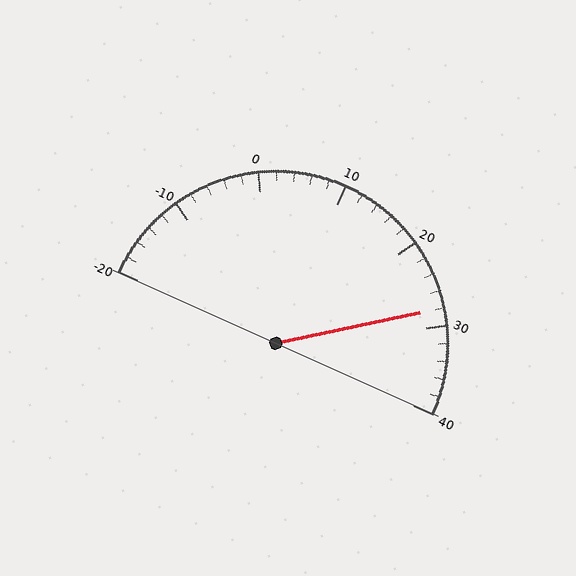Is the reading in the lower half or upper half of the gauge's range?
The reading is in the upper half of the range (-20 to 40).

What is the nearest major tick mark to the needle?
The nearest major tick mark is 30.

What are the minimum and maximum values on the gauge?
The gauge ranges from -20 to 40.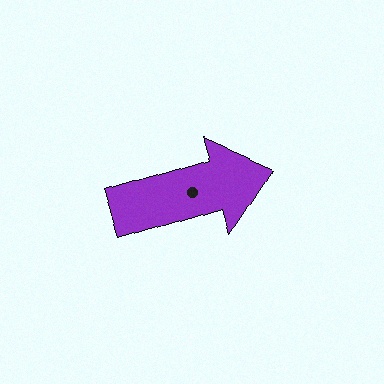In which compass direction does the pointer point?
East.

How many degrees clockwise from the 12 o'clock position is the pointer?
Approximately 73 degrees.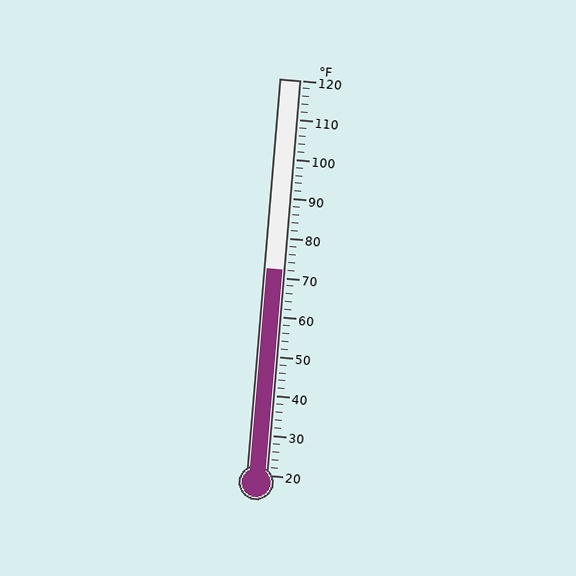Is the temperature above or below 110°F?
The temperature is below 110°F.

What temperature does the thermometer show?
The thermometer shows approximately 72°F.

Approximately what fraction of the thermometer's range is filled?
The thermometer is filled to approximately 50% of its range.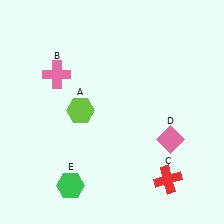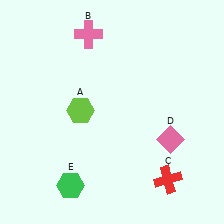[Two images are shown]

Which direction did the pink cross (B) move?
The pink cross (B) moved up.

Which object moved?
The pink cross (B) moved up.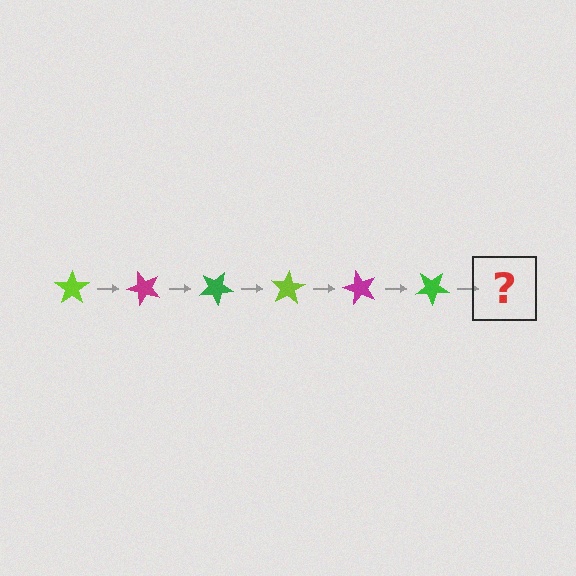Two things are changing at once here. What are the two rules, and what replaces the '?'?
The two rules are that it rotates 50 degrees each step and the color cycles through lime, magenta, and green. The '?' should be a lime star, rotated 300 degrees from the start.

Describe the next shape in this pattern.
It should be a lime star, rotated 300 degrees from the start.